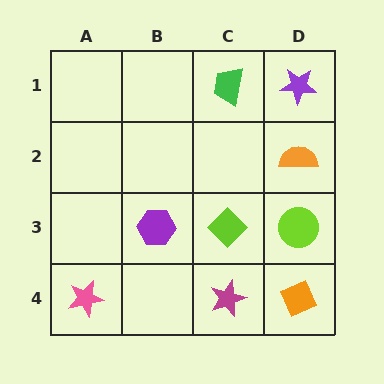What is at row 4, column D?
An orange diamond.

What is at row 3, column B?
A purple hexagon.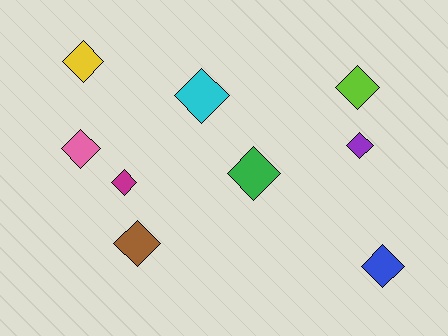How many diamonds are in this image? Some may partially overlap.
There are 9 diamonds.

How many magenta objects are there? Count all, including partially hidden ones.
There is 1 magenta object.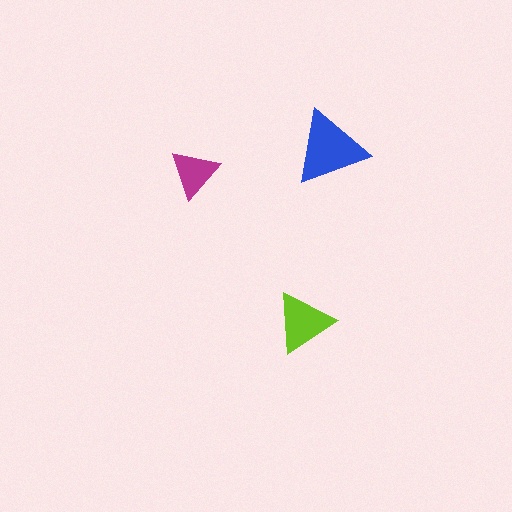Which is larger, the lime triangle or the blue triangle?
The blue one.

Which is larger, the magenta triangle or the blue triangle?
The blue one.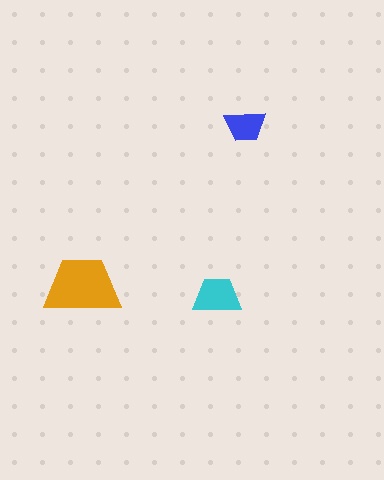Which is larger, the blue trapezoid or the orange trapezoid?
The orange one.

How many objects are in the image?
There are 3 objects in the image.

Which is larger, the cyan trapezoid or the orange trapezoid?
The orange one.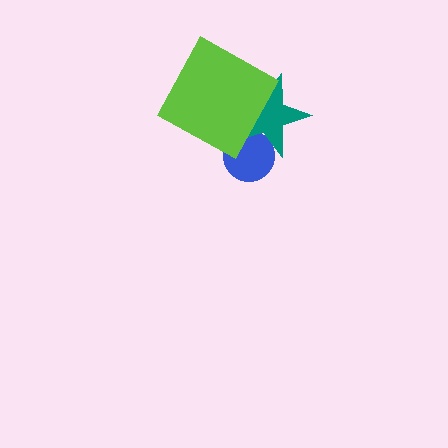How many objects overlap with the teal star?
2 objects overlap with the teal star.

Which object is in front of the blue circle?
The teal star is in front of the blue circle.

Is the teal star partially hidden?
Yes, it is partially covered by another shape.